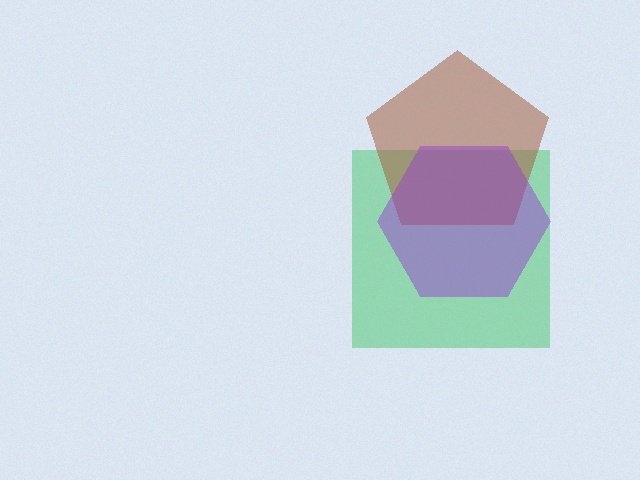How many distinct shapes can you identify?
There are 3 distinct shapes: a green square, a brown pentagon, a purple hexagon.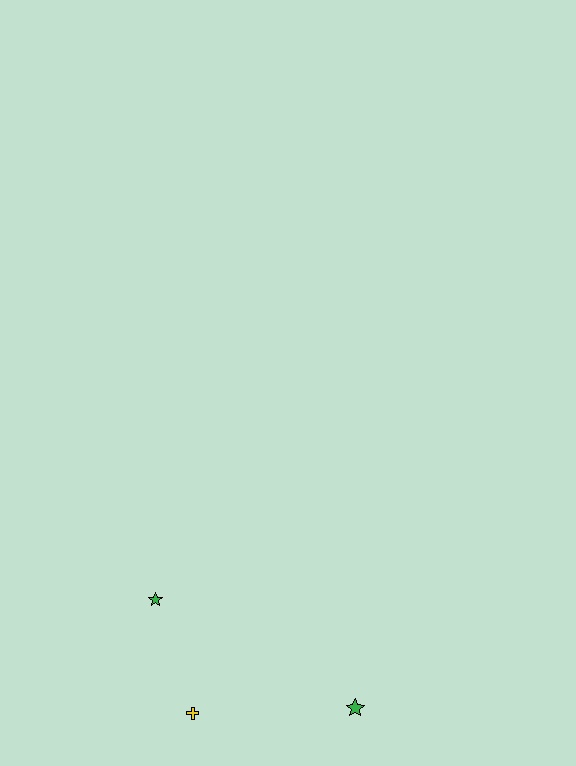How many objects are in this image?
There are 3 objects.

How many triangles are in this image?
There are no triangles.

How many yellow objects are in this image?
There is 1 yellow object.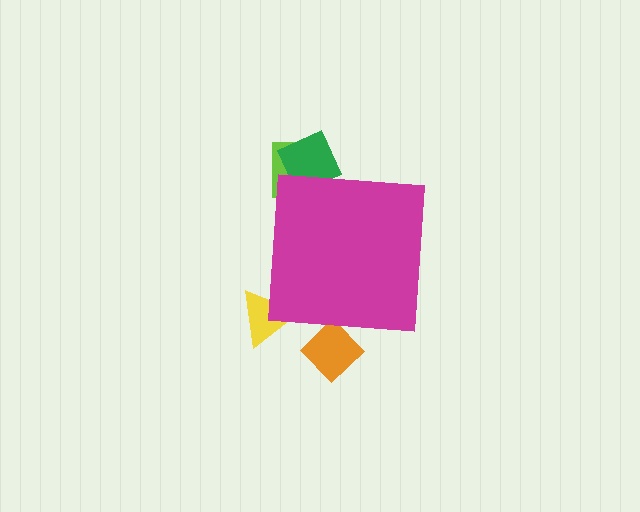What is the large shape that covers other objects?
A magenta square.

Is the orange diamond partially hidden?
Yes, the orange diamond is partially hidden behind the magenta square.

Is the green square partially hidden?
Yes, the green square is partially hidden behind the magenta square.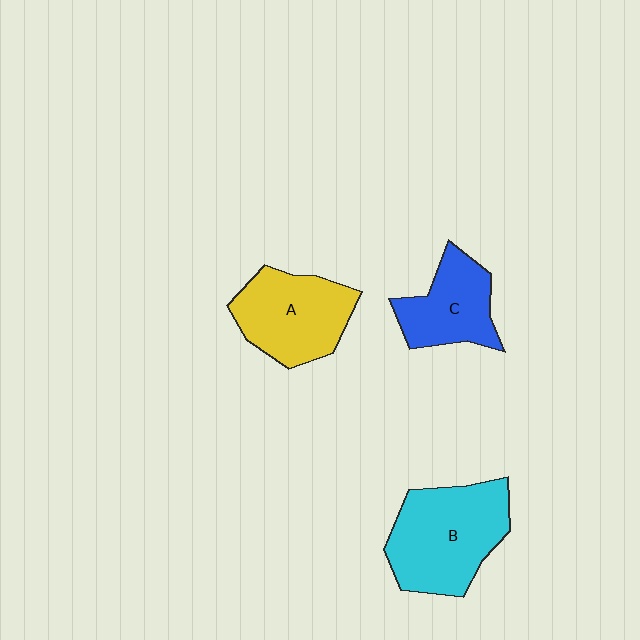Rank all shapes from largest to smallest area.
From largest to smallest: B (cyan), A (yellow), C (blue).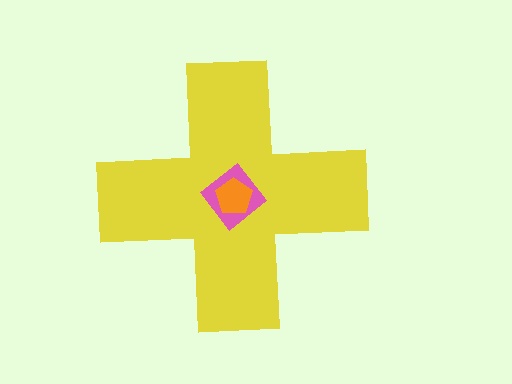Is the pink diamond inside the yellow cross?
Yes.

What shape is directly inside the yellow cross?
The pink diamond.